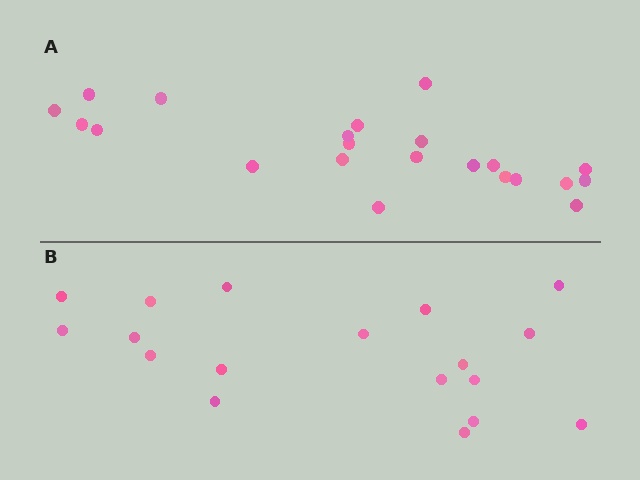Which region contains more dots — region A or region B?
Region A (the top region) has more dots.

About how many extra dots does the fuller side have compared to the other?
Region A has about 4 more dots than region B.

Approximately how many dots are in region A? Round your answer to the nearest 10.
About 20 dots. (The exact count is 22, which rounds to 20.)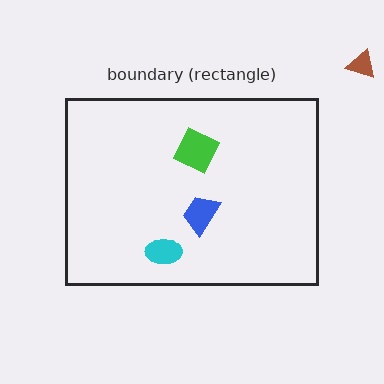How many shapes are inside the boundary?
3 inside, 1 outside.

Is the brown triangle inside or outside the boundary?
Outside.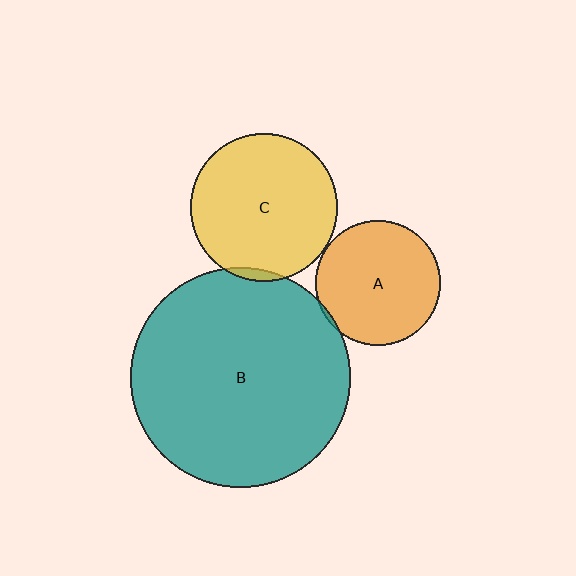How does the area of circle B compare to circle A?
Approximately 3.1 times.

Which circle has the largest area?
Circle B (teal).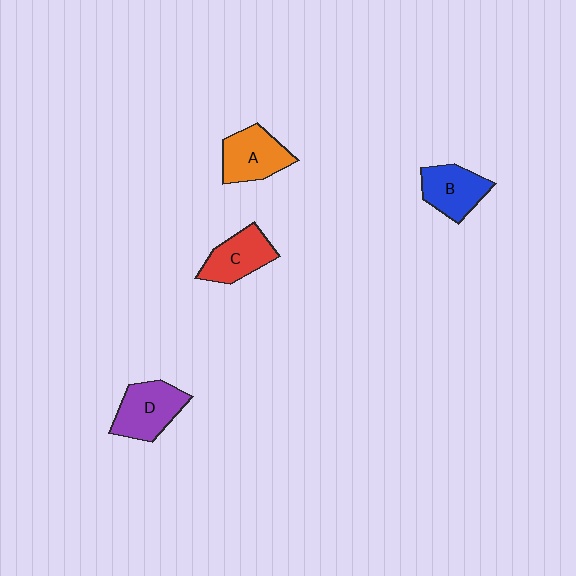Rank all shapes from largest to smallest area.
From largest to smallest: D (purple), A (orange), B (blue), C (red).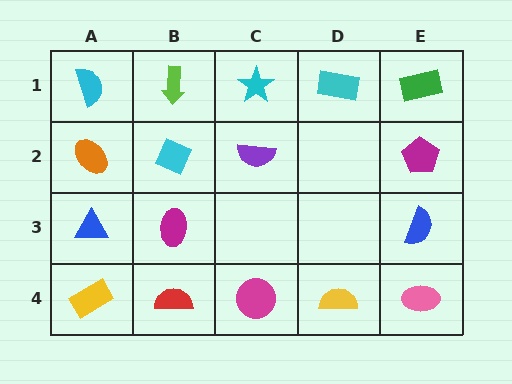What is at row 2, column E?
A magenta pentagon.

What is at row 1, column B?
A lime arrow.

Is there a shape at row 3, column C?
No, that cell is empty.